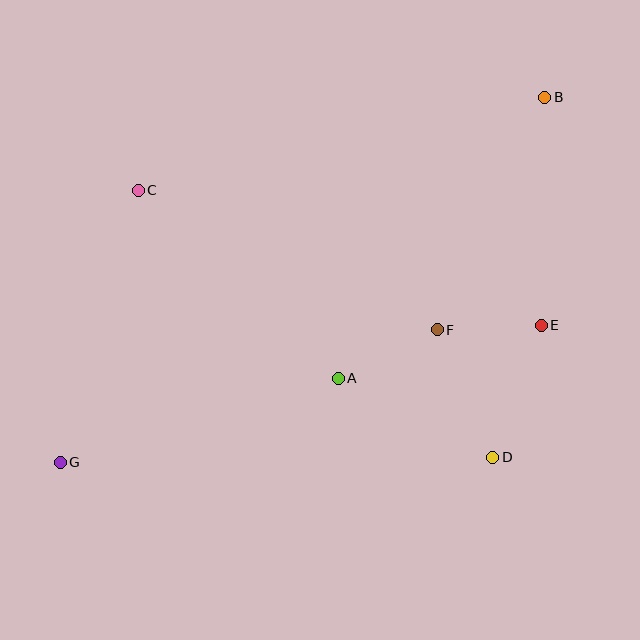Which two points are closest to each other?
Points E and F are closest to each other.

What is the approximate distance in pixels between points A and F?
The distance between A and F is approximately 110 pixels.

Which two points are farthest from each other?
Points B and G are farthest from each other.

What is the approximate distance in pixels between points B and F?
The distance between B and F is approximately 256 pixels.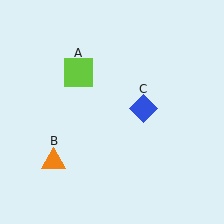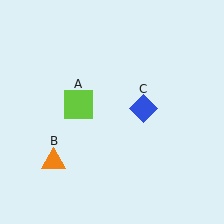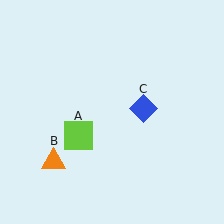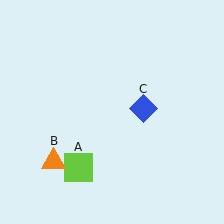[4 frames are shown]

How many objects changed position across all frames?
1 object changed position: lime square (object A).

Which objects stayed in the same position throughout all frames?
Orange triangle (object B) and blue diamond (object C) remained stationary.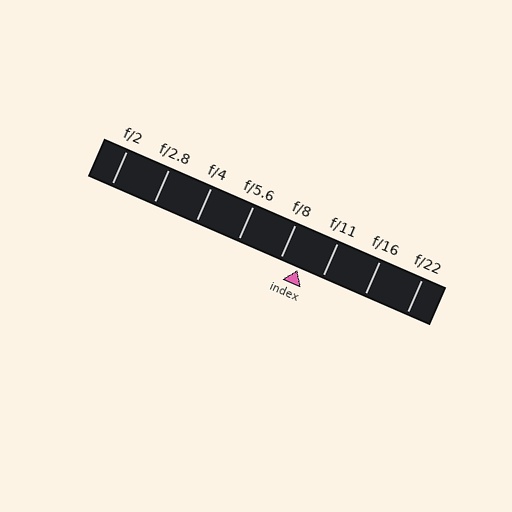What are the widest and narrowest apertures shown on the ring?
The widest aperture shown is f/2 and the narrowest is f/22.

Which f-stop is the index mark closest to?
The index mark is closest to f/8.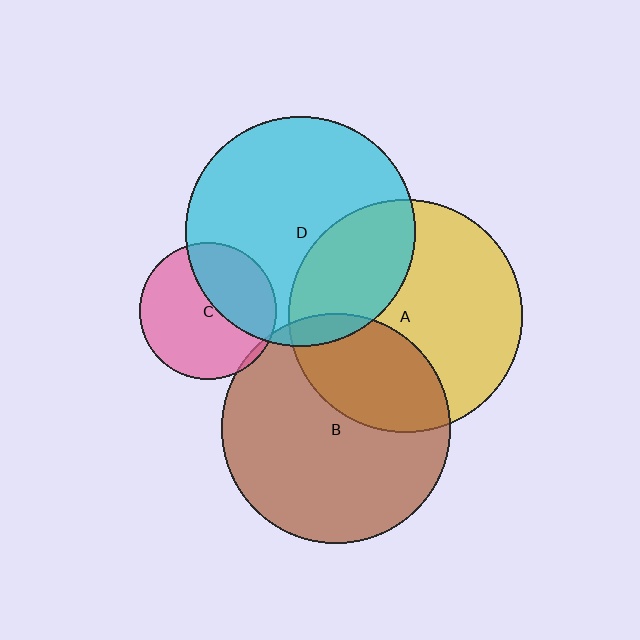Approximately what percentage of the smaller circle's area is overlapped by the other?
Approximately 30%.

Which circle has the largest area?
Circle A (yellow).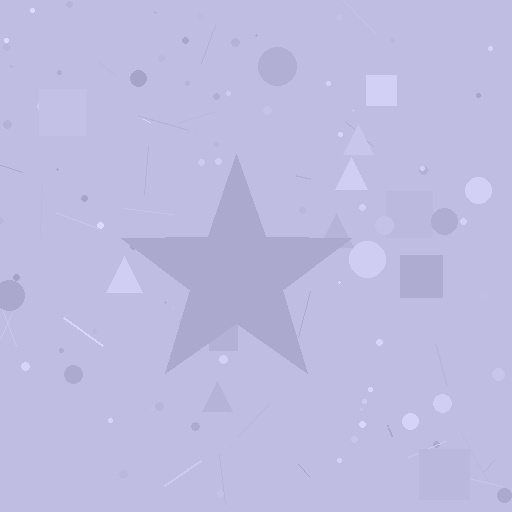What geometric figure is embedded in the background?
A star is embedded in the background.